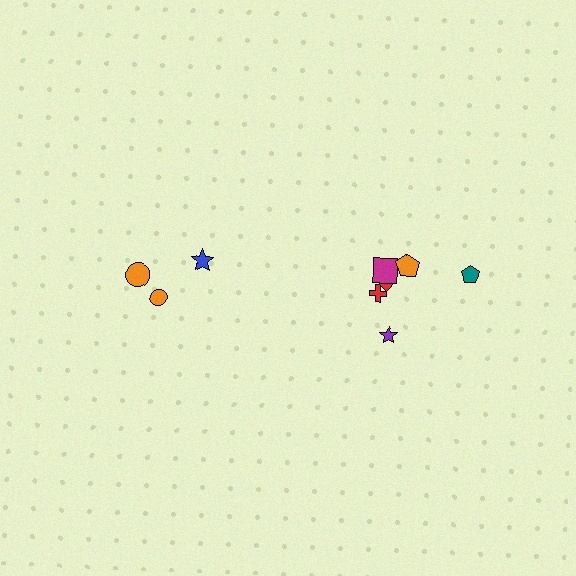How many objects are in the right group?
There are 6 objects.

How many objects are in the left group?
There are 3 objects.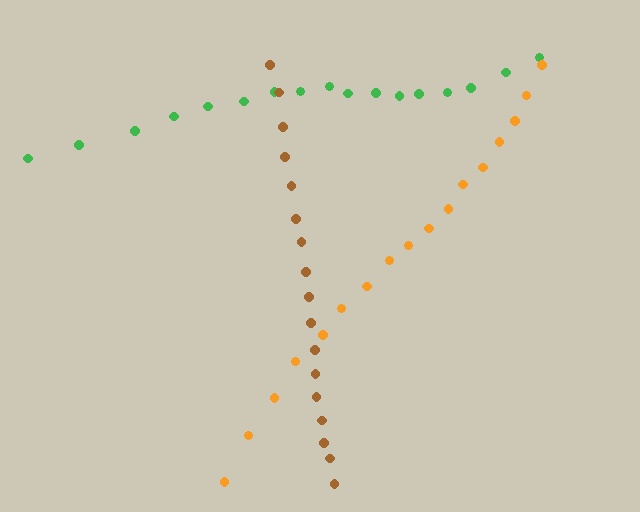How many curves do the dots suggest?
There are 3 distinct paths.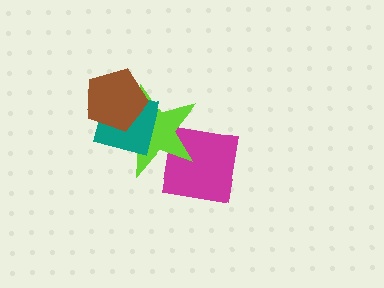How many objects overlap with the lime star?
3 objects overlap with the lime star.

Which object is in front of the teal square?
The brown pentagon is in front of the teal square.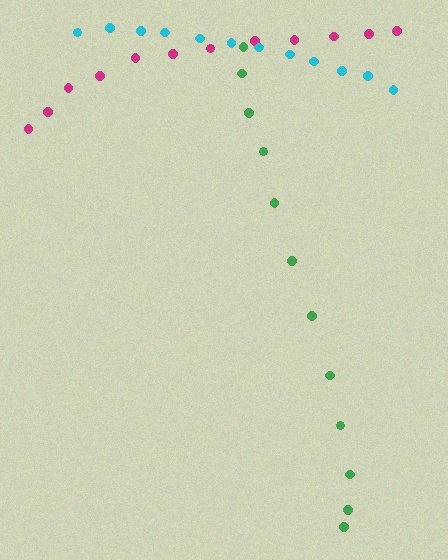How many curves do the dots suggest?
There are 3 distinct paths.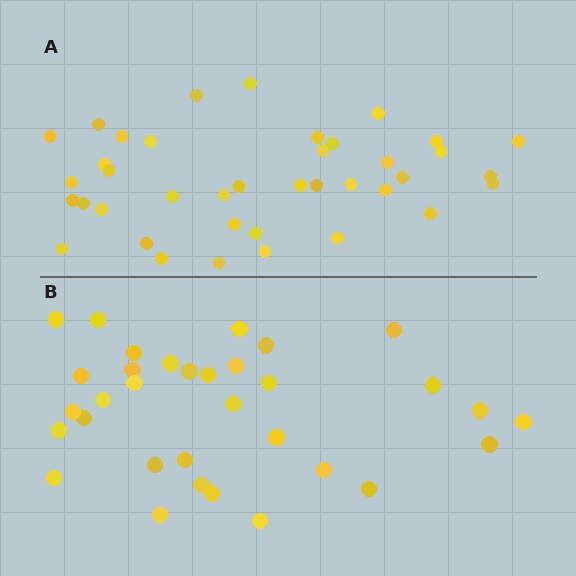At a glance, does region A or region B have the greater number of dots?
Region A (the top region) has more dots.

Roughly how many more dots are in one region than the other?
Region A has about 6 more dots than region B.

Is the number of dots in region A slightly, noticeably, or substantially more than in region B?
Region A has only slightly more — the two regions are fairly close. The ratio is roughly 1.2 to 1.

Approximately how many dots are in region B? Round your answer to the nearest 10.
About 30 dots. (The exact count is 33, which rounds to 30.)